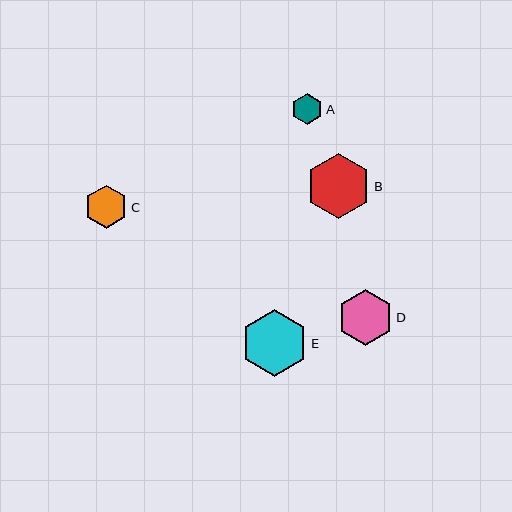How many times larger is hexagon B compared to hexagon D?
Hexagon B is approximately 1.2 times the size of hexagon D.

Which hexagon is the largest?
Hexagon E is the largest with a size of approximately 68 pixels.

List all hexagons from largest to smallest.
From largest to smallest: E, B, D, C, A.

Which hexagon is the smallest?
Hexagon A is the smallest with a size of approximately 31 pixels.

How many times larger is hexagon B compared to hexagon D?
Hexagon B is approximately 1.2 times the size of hexagon D.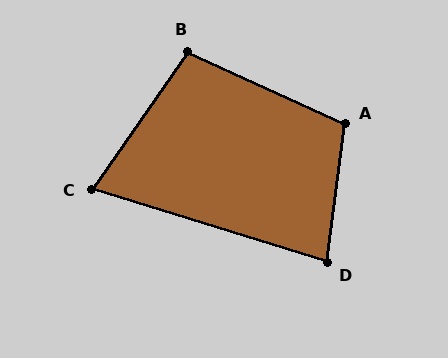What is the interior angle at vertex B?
Approximately 100 degrees (obtuse).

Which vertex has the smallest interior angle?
C, at approximately 72 degrees.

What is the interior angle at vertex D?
Approximately 80 degrees (acute).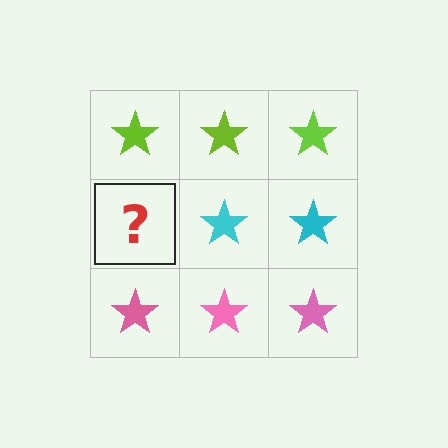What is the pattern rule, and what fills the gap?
The rule is that each row has a consistent color. The gap should be filled with a cyan star.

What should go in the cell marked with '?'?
The missing cell should contain a cyan star.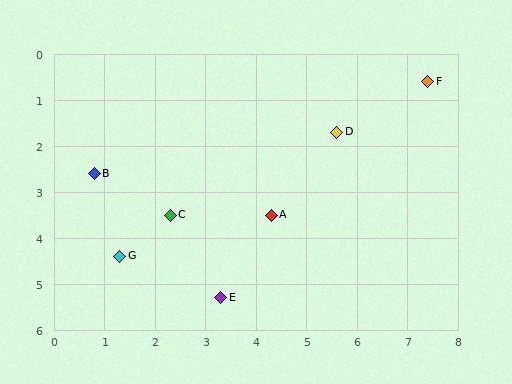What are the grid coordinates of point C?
Point C is at approximately (2.3, 3.5).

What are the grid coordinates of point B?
Point B is at approximately (0.8, 2.6).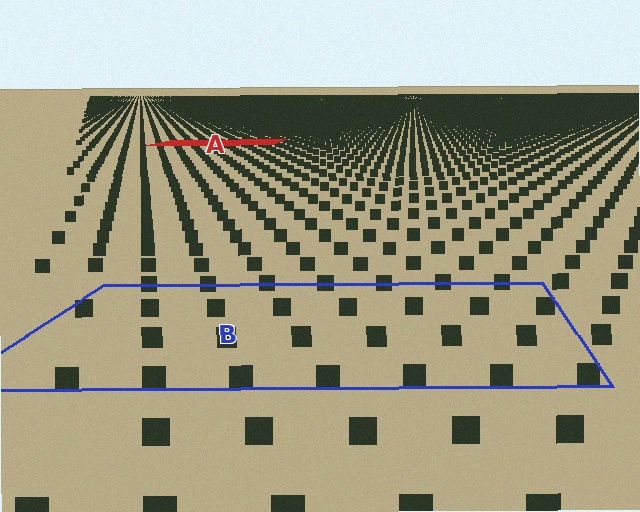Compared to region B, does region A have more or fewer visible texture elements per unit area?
Region A has more texture elements per unit area — they are packed more densely because it is farther away.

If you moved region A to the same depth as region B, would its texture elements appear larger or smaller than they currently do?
They would appear larger. At a closer depth, the same texture elements are projected at a bigger on-screen size.